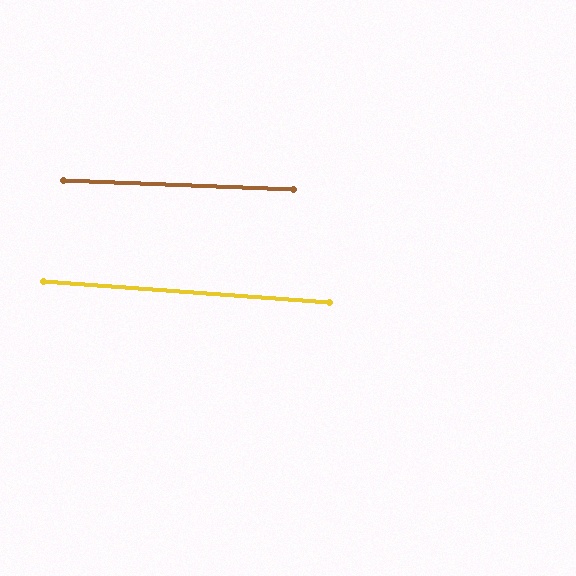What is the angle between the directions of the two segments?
Approximately 2 degrees.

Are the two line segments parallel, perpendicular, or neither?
Parallel — their directions differ by only 1.8°.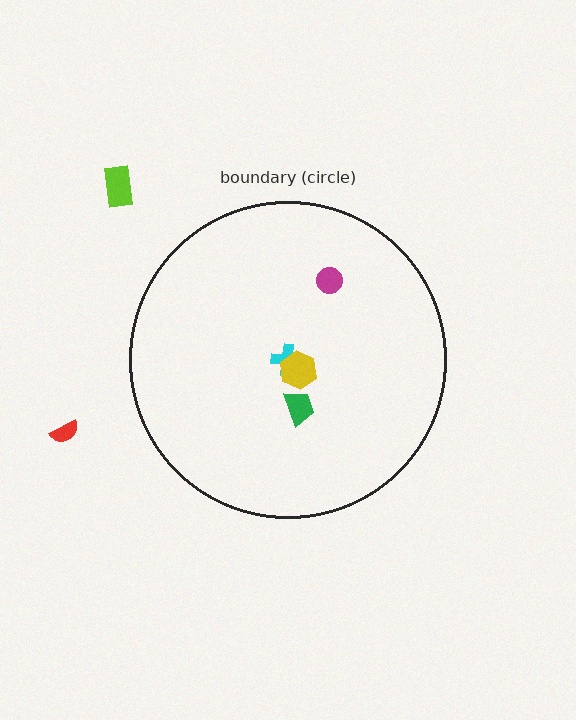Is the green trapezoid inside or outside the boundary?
Inside.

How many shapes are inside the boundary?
4 inside, 2 outside.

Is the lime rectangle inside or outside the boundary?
Outside.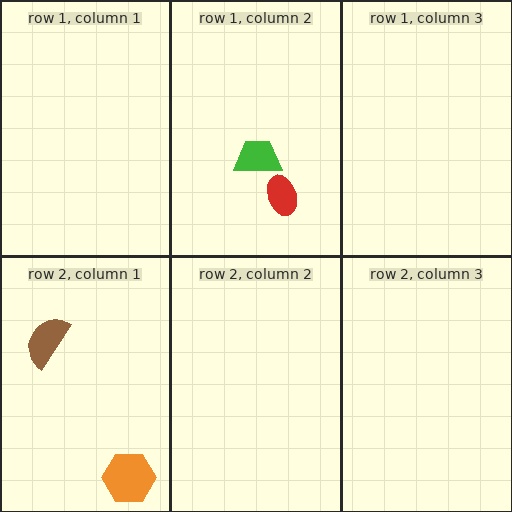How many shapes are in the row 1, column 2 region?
2.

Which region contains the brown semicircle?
The row 2, column 1 region.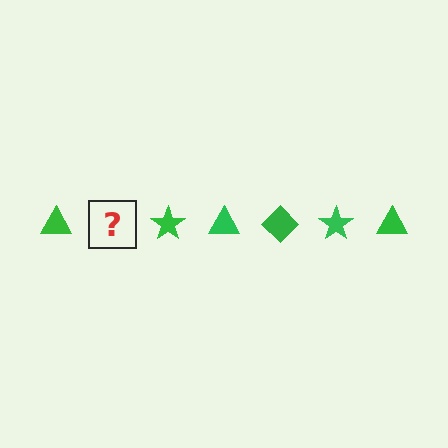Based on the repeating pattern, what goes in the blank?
The blank should be a green diamond.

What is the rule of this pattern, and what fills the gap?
The rule is that the pattern cycles through triangle, diamond, star shapes in green. The gap should be filled with a green diamond.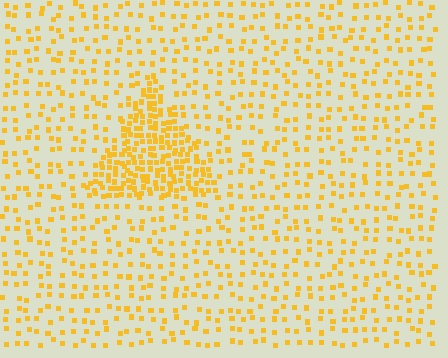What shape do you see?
I see a triangle.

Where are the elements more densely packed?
The elements are more densely packed inside the triangle boundary.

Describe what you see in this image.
The image contains small yellow elements arranged at two different densities. A triangle-shaped region is visible where the elements are more densely packed than the surrounding area.